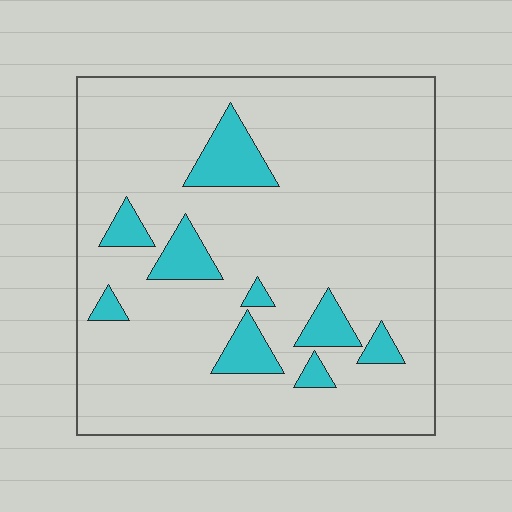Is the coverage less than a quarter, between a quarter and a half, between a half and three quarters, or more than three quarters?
Less than a quarter.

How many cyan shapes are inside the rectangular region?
9.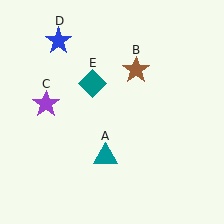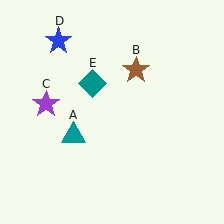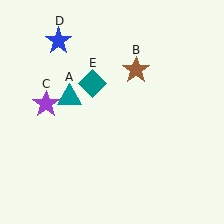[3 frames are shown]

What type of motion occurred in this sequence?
The teal triangle (object A) rotated clockwise around the center of the scene.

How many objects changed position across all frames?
1 object changed position: teal triangle (object A).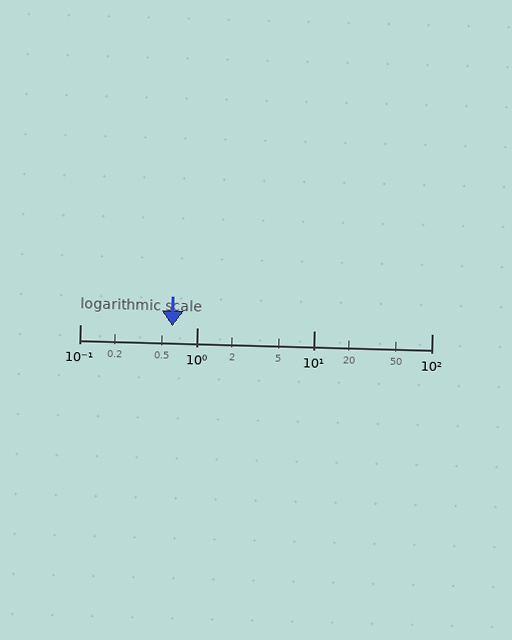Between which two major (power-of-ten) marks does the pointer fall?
The pointer is between 0.1 and 1.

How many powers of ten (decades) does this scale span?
The scale spans 3 decades, from 0.1 to 100.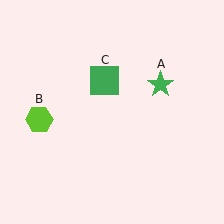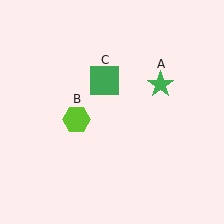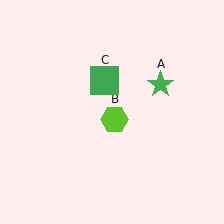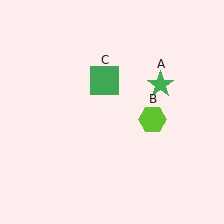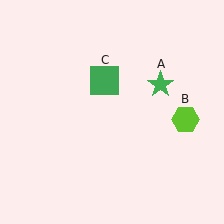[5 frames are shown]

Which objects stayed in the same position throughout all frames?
Green star (object A) and green square (object C) remained stationary.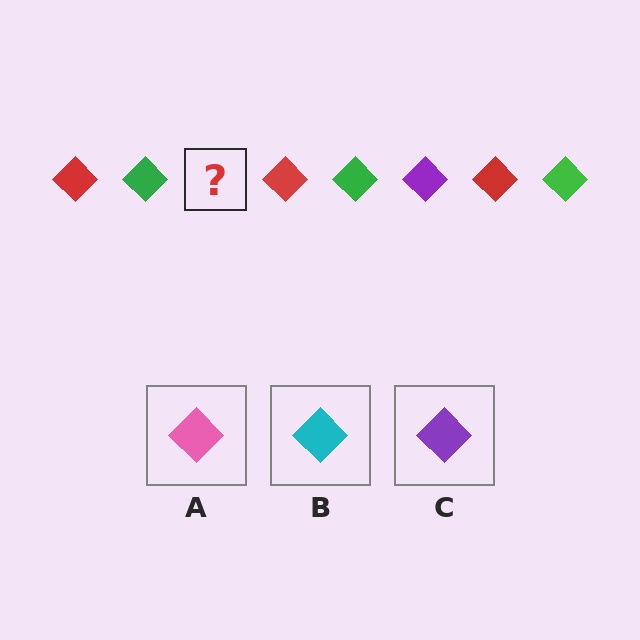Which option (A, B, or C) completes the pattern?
C.